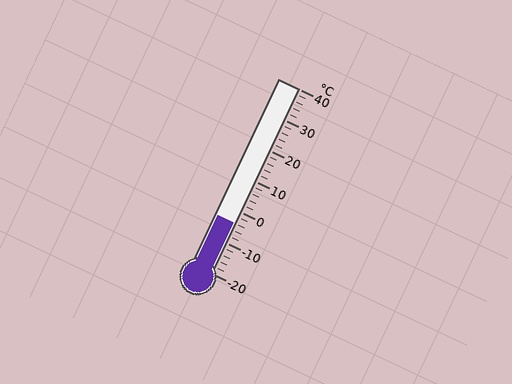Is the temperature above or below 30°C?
The temperature is below 30°C.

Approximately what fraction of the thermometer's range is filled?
The thermometer is filled to approximately 25% of its range.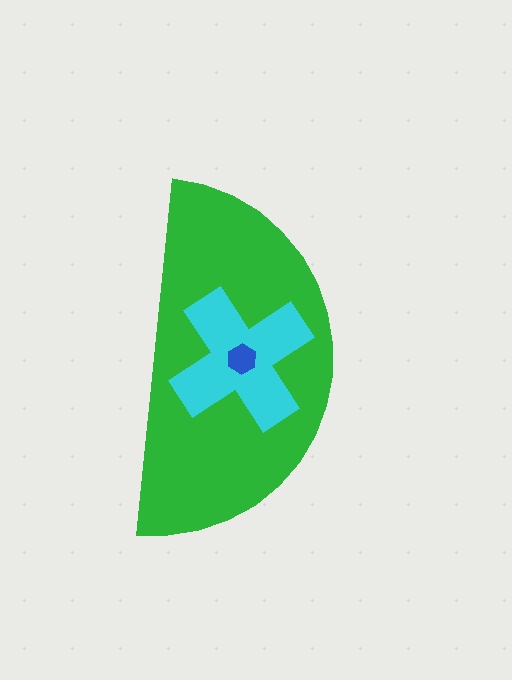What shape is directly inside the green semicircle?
The cyan cross.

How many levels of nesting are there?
3.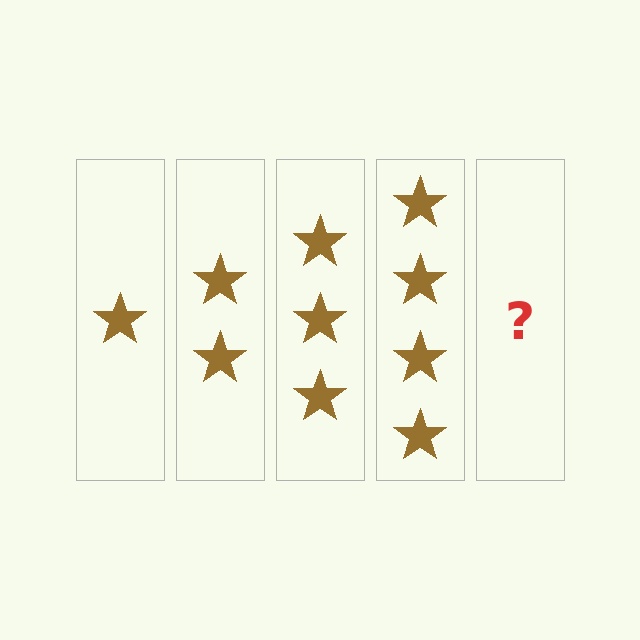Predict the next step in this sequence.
The next step is 5 stars.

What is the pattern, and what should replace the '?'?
The pattern is that each step adds one more star. The '?' should be 5 stars.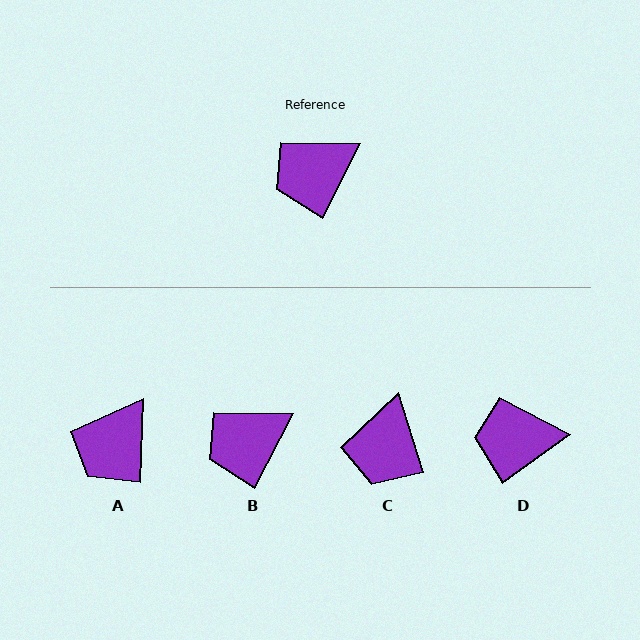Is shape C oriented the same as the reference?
No, it is off by about 45 degrees.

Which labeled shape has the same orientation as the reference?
B.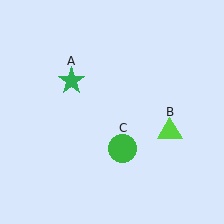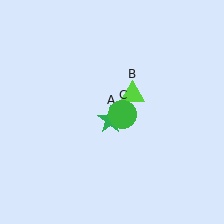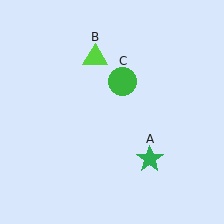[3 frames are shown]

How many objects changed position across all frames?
3 objects changed position: green star (object A), lime triangle (object B), green circle (object C).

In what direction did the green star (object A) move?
The green star (object A) moved down and to the right.